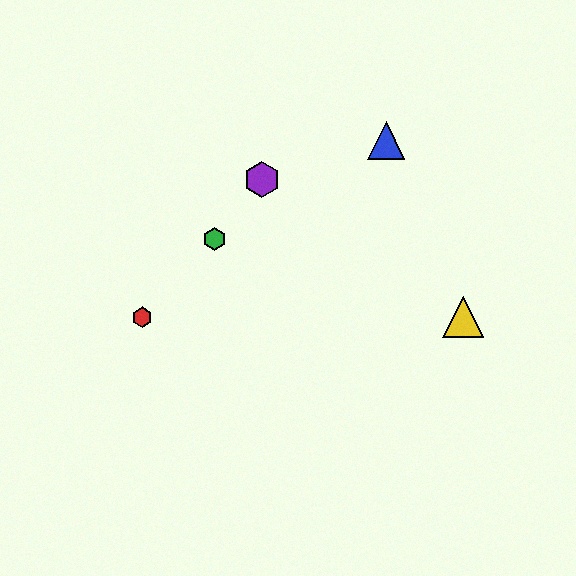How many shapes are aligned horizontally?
2 shapes (the red hexagon, the yellow triangle) are aligned horizontally.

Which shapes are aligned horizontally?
The red hexagon, the yellow triangle are aligned horizontally.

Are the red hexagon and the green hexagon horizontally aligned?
No, the red hexagon is at y≈317 and the green hexagon is at y≈239.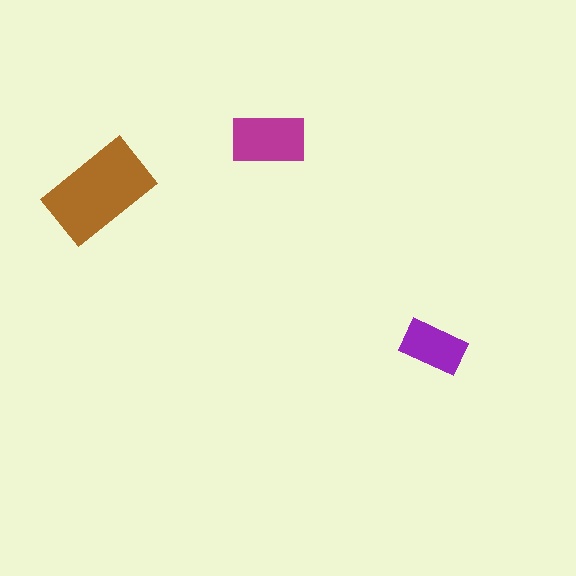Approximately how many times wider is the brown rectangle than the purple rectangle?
About 1.5 times wider.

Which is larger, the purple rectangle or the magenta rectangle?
The magenta one.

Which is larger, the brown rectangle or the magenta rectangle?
The brown one.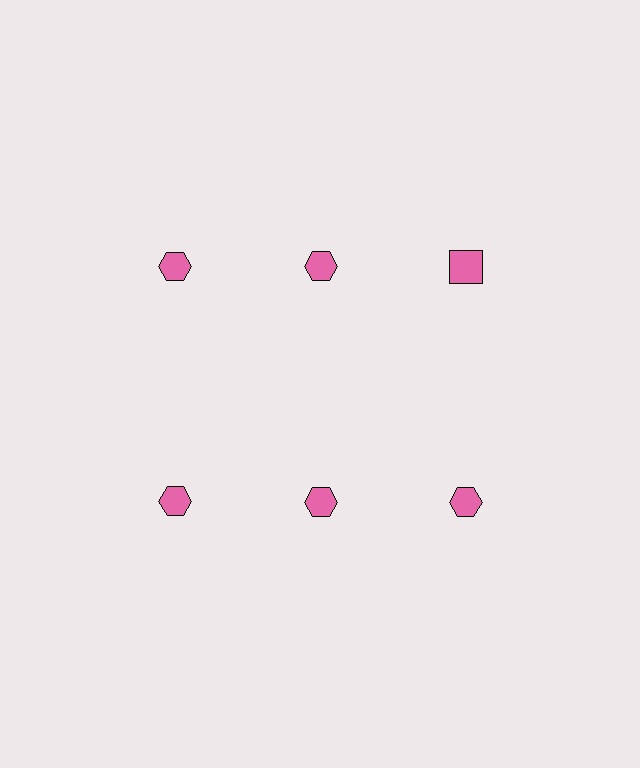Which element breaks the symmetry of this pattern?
The pink square in the top row, center column breaks the symmetry. All other shapes are pink hexagons.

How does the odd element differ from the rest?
It has a different shape: square instead of hexagon.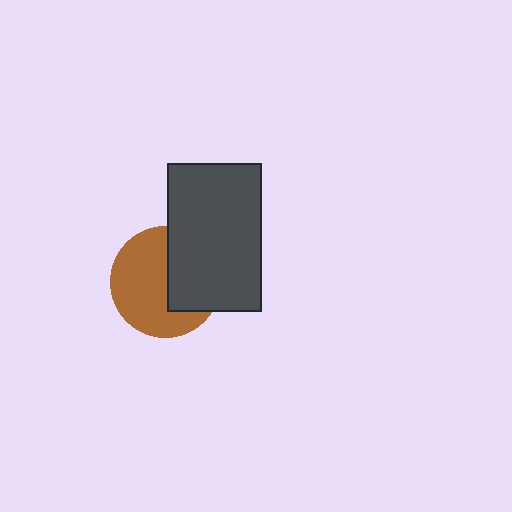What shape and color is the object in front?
The object in front is a dark gray rectangle.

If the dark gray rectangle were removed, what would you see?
You would see the complete brown circle.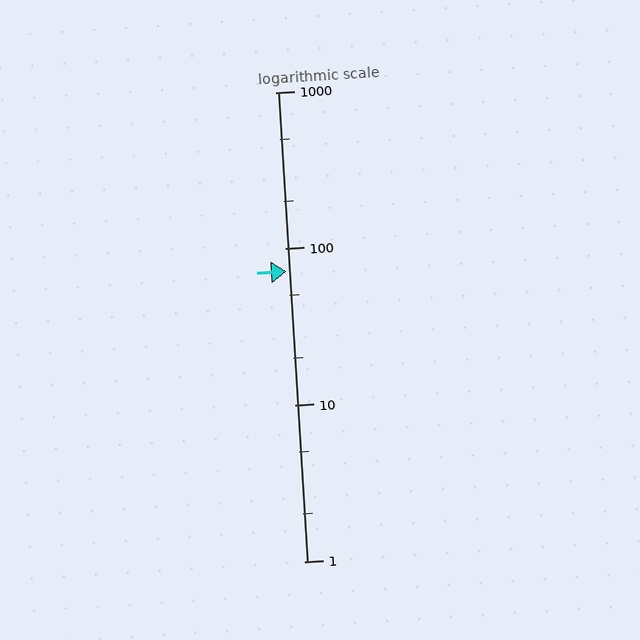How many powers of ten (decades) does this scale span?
The scale spans 3 decades, from 1 to 1000.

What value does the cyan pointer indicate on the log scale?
The pointer indicates approximately 71.